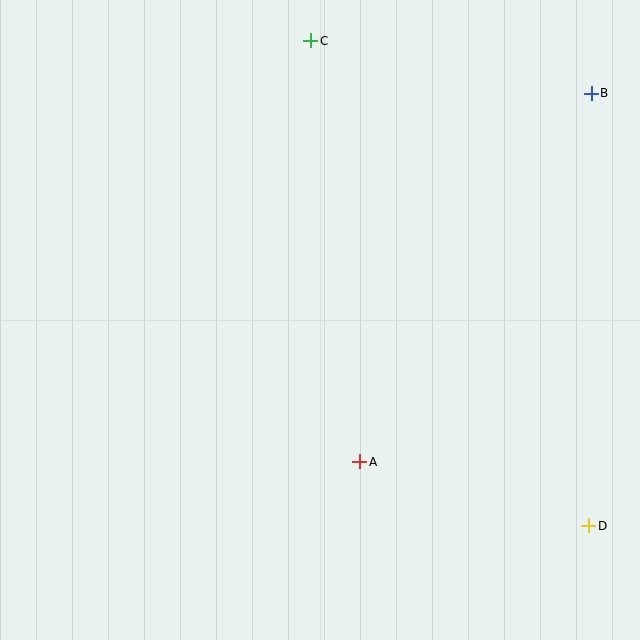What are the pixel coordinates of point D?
Point D is at (589, 526).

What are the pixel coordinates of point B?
Point B is at (591, 93).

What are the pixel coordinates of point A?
Point A is at (360, 462).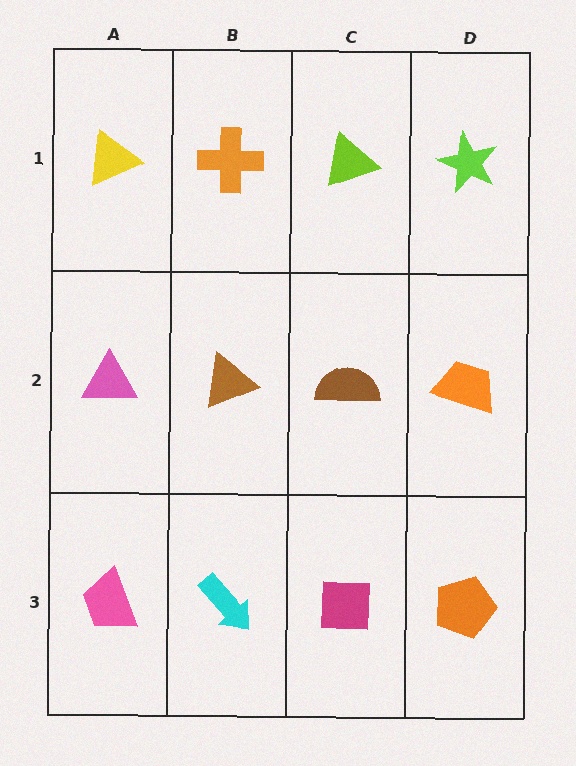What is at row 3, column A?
A pink trapezoid.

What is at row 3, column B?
A cyan arrow.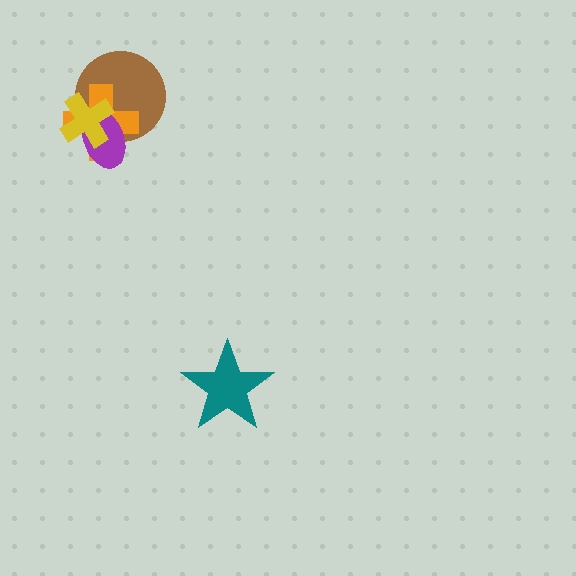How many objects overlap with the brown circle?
3 objects overlap with the brown circle.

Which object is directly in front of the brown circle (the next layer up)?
The orange cross is directly in front of the brown circle.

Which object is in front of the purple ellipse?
The yellow cross is in front of the purple ellipse.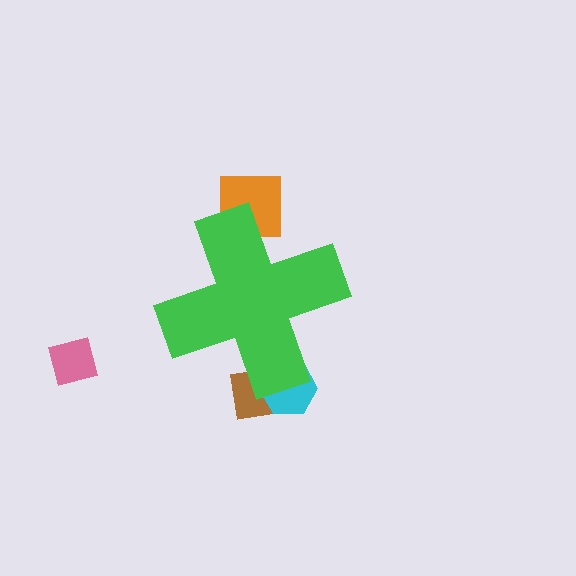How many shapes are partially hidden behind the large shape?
3 shapes are partially hidden.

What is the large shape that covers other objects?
A green cross.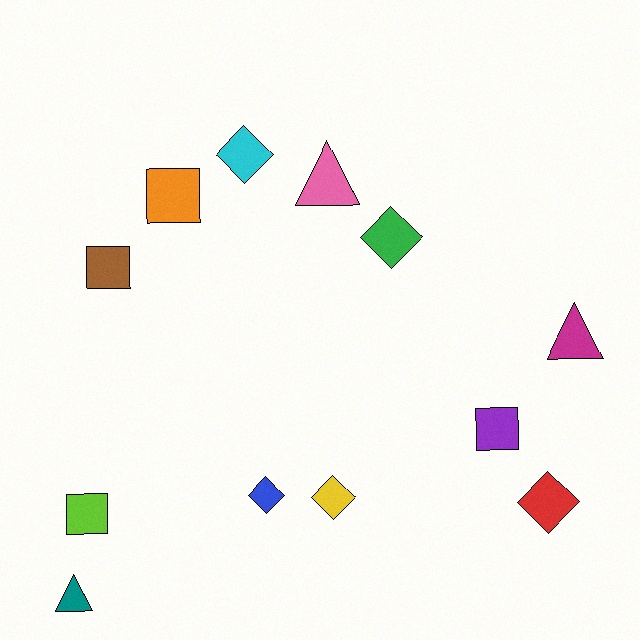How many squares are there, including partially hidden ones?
There are 4 squares.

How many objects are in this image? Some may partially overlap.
There are 12 objects.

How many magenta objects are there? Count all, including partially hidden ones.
There is 1 magenta object.